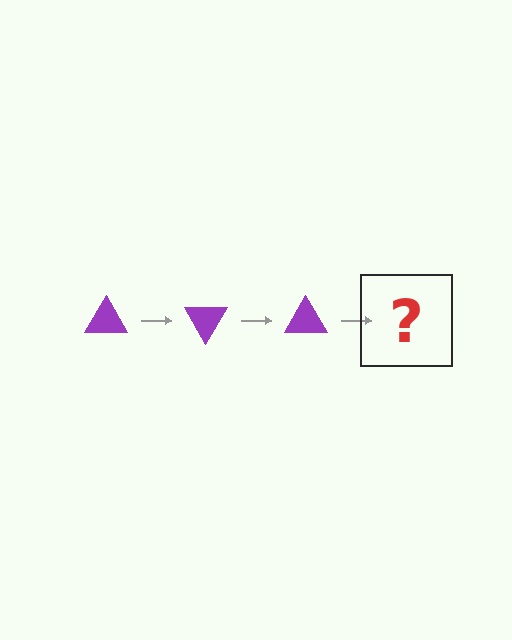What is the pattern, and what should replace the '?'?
The pattern is that the triangle rotates 60 degrees each step. The '?' should be a purple triangle rotated 180 degrees.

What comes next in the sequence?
The next element should be a purple triangle rotated 180 degrees.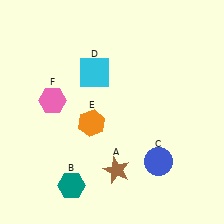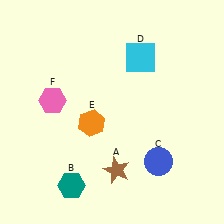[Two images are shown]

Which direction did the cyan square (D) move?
The cyan square (D) moved right.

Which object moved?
The cyan square (D) moved right.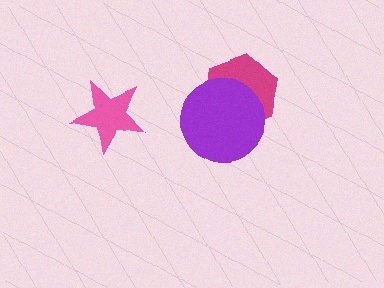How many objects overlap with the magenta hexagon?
1 object overlaps with the magenta hexagon.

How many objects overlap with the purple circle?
1 object overlaps with the purple circle.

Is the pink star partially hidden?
No, no other shape covers it.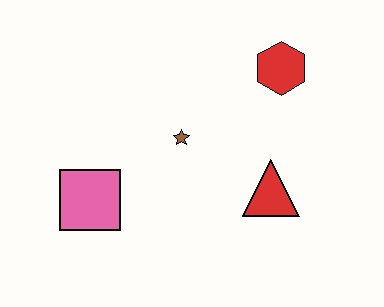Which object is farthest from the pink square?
The red hexagon is farthest from the pink square.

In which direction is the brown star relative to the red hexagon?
The brown star is to the left of the red hexagon.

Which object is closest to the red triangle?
The brown star is closest to the red triangle.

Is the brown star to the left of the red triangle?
Yes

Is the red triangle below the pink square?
No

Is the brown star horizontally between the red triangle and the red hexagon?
No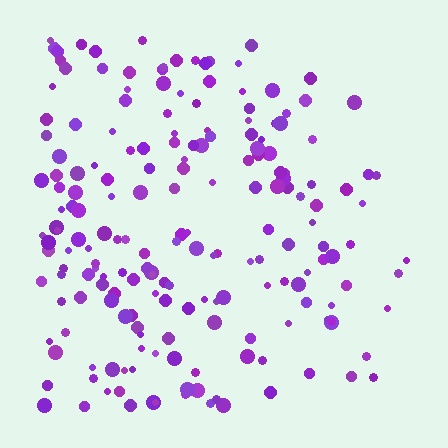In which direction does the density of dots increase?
From right to left, with the left side densest.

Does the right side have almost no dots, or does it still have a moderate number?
Still a moderate number, just noticeably fewer than the left.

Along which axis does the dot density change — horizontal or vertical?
Horizontal.